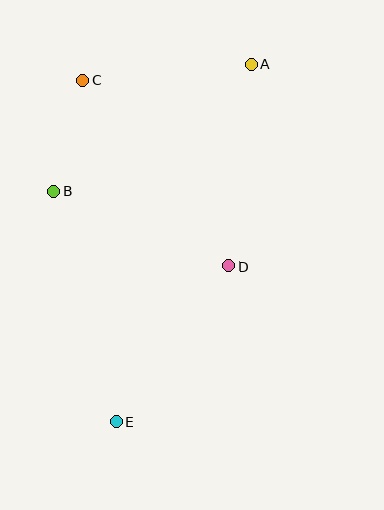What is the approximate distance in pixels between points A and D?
The distance between A and D is approximately 203 pixels.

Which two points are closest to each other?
Points B and C are closest to each other.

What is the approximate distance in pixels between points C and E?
The distance between C and E is approximately 343 pixels.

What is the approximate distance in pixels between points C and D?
The distance between C and D is approximately 236 pixels.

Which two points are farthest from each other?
Points A and E are farthest from each other.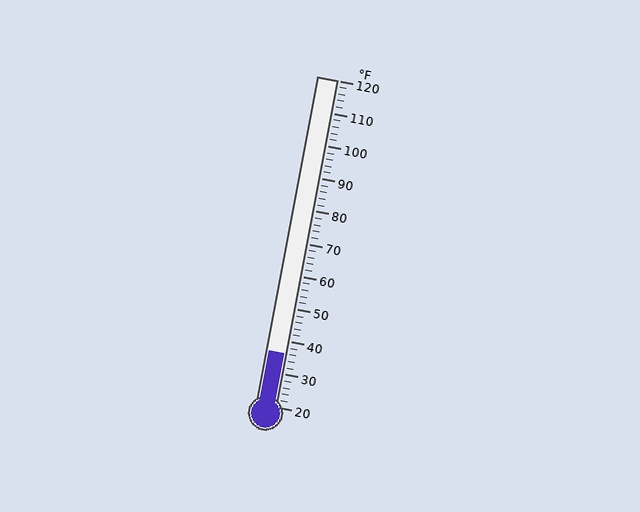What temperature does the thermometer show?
The thermometer shows approximately 36°F.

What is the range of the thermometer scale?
The thermometer scale ranges from 20°F to 120°F.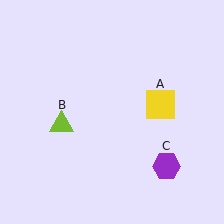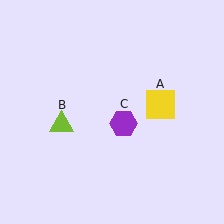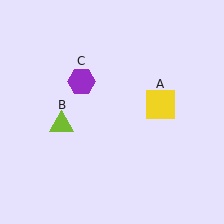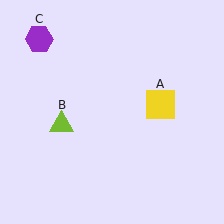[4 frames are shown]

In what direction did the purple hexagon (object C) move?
The purple hexagon (object C) moved up and to the left.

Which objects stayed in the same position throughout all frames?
Yellow square (object A) and lime triangle (object B) remained stationary.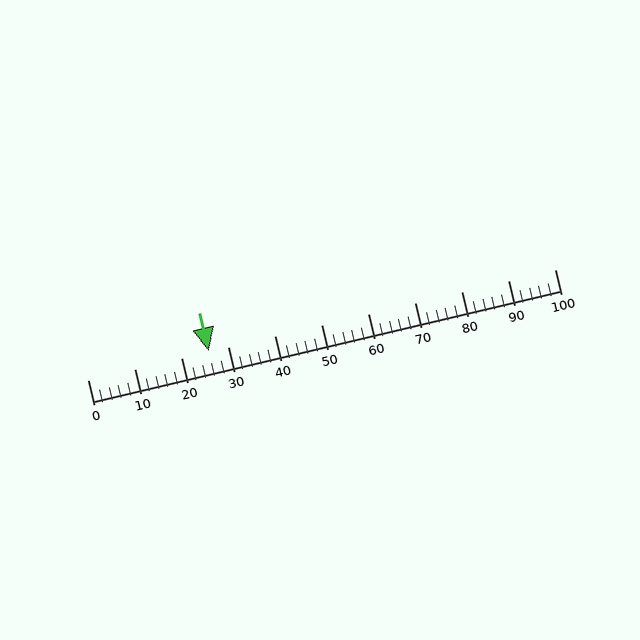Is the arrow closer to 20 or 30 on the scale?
The arrow is closer to 30.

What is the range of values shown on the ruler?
The ruler shows values from 0 to 100.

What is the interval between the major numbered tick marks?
The major tick marks are spaced 10 units apart.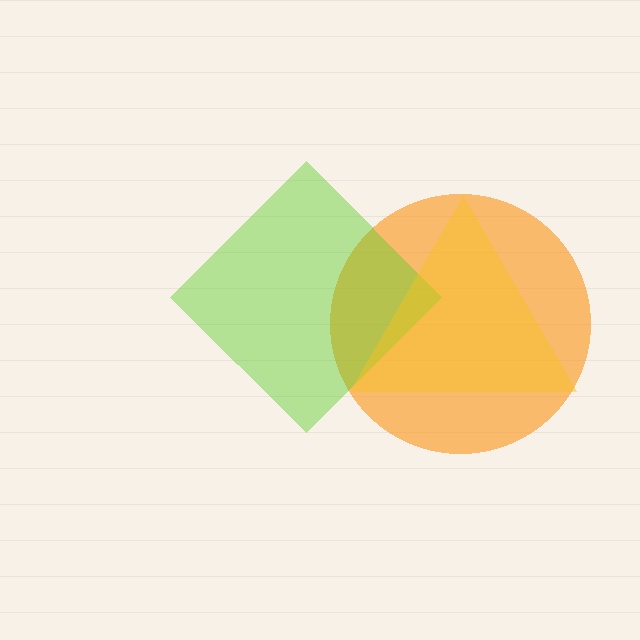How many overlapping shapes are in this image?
There are 3 overlapping shapes in the image.